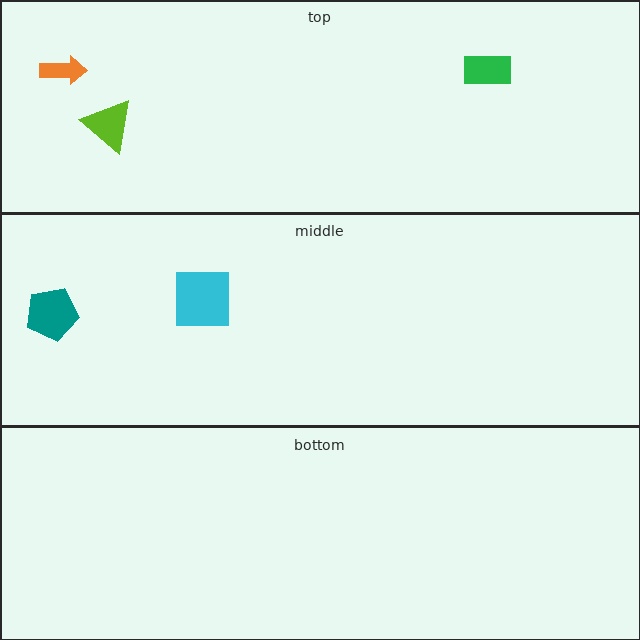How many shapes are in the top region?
3.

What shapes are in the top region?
The green rectangle, the orange arrow, the lime triangle.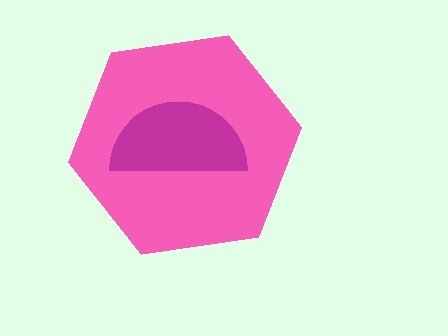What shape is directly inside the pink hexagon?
The magenta semicircle.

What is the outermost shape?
The pink hexagon.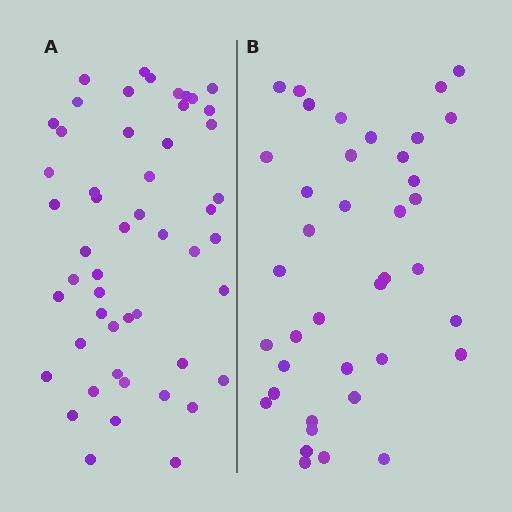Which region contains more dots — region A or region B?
Region A (the left region) has more dots.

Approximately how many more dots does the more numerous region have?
Region A has roughly 12 or so more dots than region B.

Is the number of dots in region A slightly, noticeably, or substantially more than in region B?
Region A has noticeably more, but not dramatically so. The ratio is roughly 1.3 to 1.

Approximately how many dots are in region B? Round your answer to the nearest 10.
About 40 dots. (The exact count is 39, which rounds to 40.)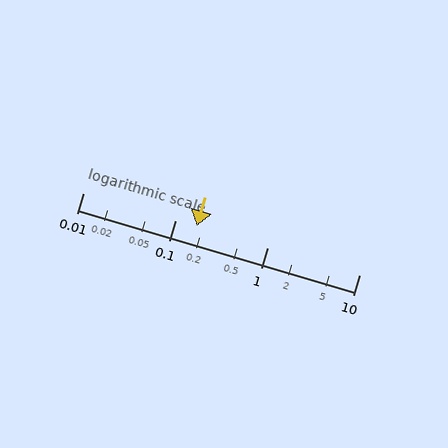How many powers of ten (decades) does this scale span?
The scale spans 3 decades, from 0.01 to 10.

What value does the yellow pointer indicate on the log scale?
The pointer indicates approximately 0.17.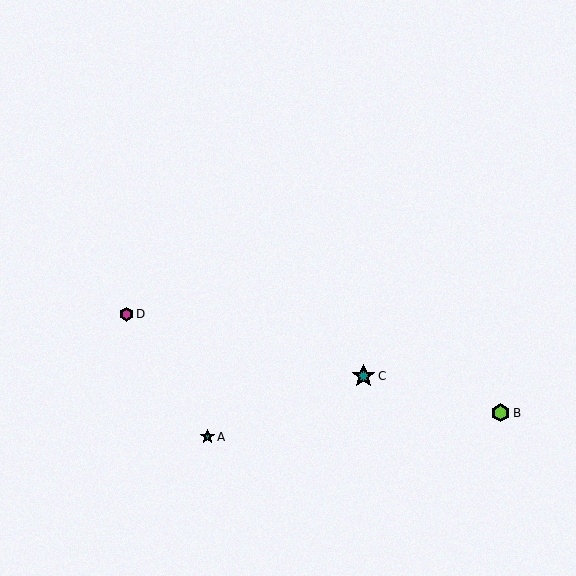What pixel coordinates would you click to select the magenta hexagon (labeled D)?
Click at (126, 314) to select the magenta hexagon D.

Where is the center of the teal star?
The center of the teal star is at (207, 437).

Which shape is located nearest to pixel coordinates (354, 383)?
The teal star (labeled C) at (363, 376) is nearest to that location.